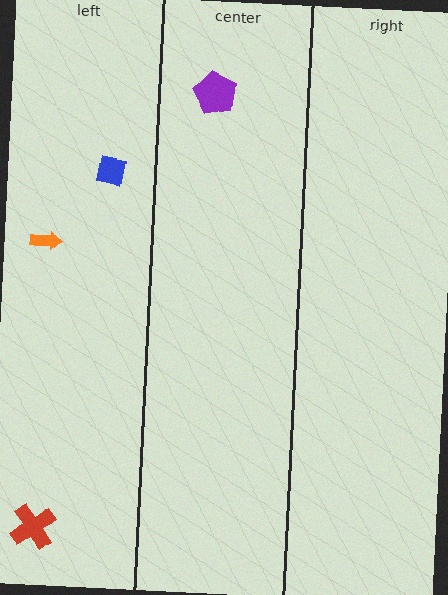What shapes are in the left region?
The blue square, the red cross, the orange arrow.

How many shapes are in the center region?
1.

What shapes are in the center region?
The purple pentagon.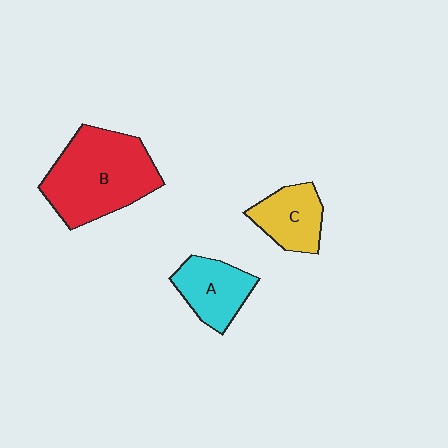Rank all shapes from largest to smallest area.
From largest to smallest: B (red), A (cyan), C (yellow).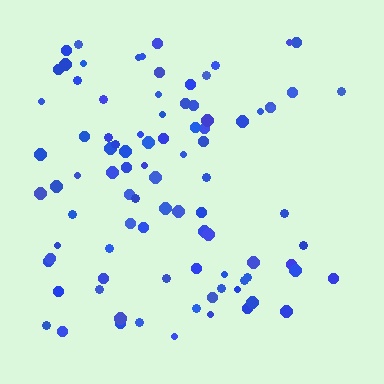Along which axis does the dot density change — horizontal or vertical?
Horizontal.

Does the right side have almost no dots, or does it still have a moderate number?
Still a moderate number, just noticeably fewer than the left.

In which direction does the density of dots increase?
From right to left, with the left side densest.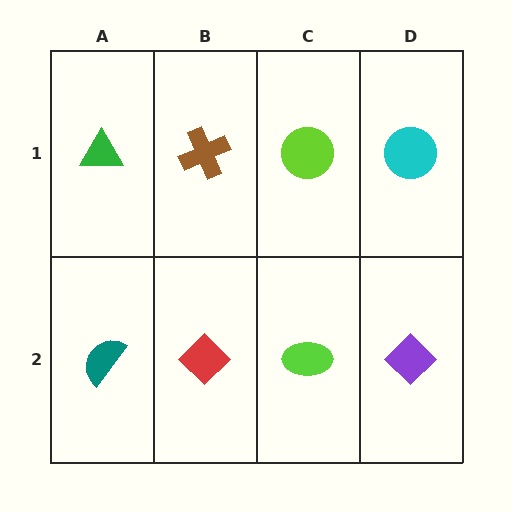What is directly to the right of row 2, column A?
A red diamond.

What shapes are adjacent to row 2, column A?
A green triangle (row 1, column A), a red diamond (row 2, column B).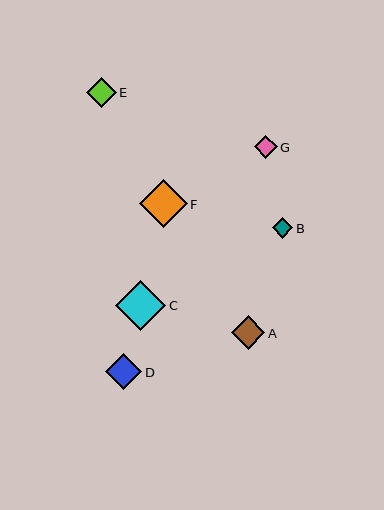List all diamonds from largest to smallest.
From largest to smallest: C, F, D, A, E, G, B.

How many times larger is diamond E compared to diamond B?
Diamond E is approximately 1.5 times the size of diamond B.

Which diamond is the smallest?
Diamond B is the smallest with a size of approximately 20 pixels.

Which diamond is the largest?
Diamond C is the largest with a size of approximately 50 pixels.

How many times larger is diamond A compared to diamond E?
Diamond A is approximately 1.1 times the size of diamond E.